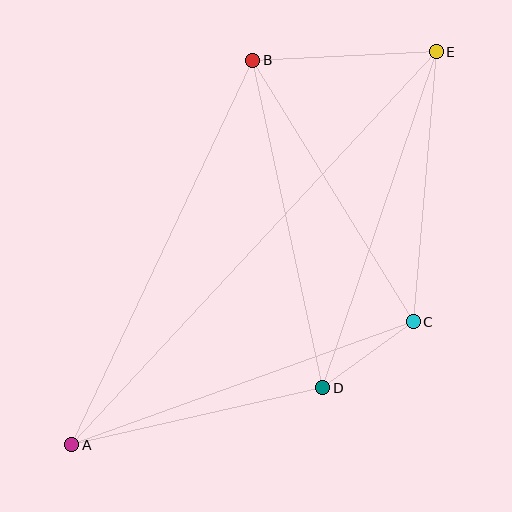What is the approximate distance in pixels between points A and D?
The distance between A and D is approximately 258 pixels.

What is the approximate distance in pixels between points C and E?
The distance between C and E is approximately 271 pixels.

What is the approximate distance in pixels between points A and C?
The distance between A and C is approximately 363 pixels.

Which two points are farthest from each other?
Points A and E are farthest from each other.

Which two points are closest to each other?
Points C and D are closest to each other.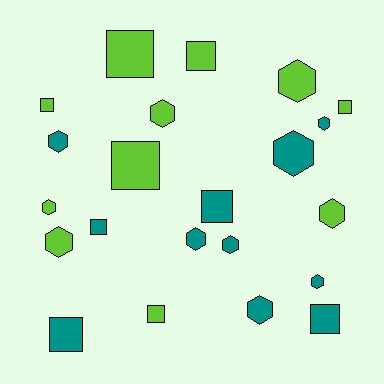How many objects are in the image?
There are 22 objects.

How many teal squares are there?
There are 4 teal squares.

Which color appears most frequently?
Lime, with 11 objects.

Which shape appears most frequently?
Hexagon, with 12 objects.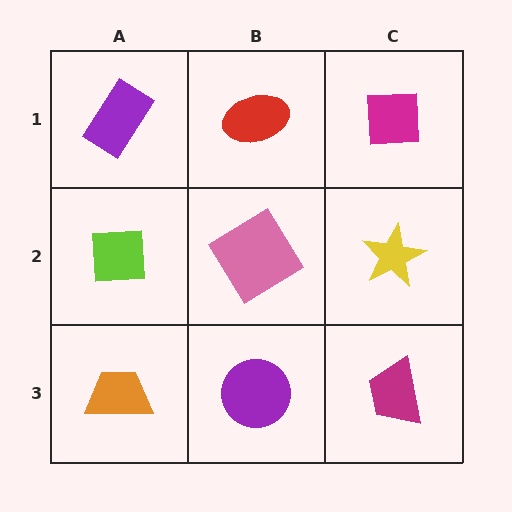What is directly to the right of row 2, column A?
A pink diamond.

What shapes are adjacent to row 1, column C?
A yellow star (row 2, column C), a red ellipse (row 1, column B).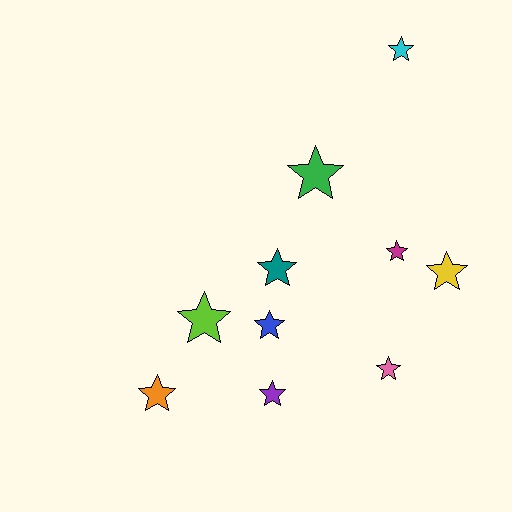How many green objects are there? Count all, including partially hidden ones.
There is 1 green object.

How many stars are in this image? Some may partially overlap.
There are 10 stars.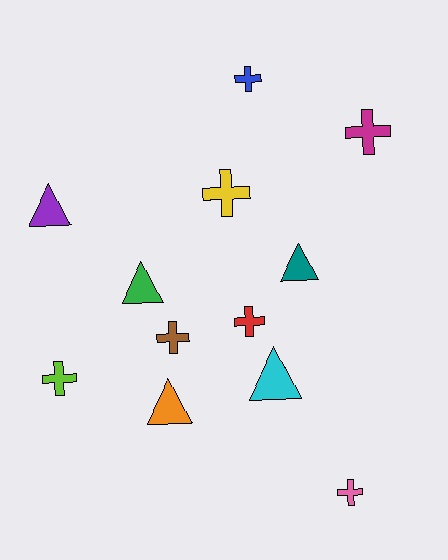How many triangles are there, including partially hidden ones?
There are 5 triangles.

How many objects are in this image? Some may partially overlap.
There are 12 objects.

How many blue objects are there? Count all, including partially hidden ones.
There is 1 blue object.